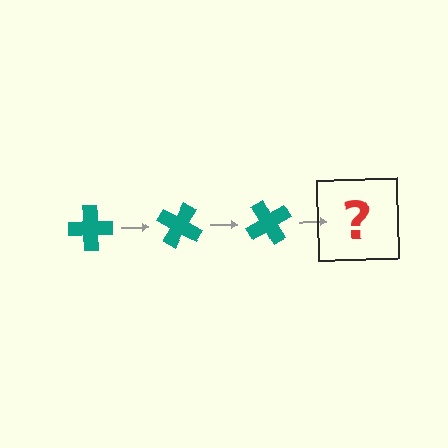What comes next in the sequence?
The next element should be a teal cross rotated 90 degrees.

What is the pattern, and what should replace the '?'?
The pattern is that the cross rotates 30 degrees each step. The '?' should be a teal cross rotated 90 degrees.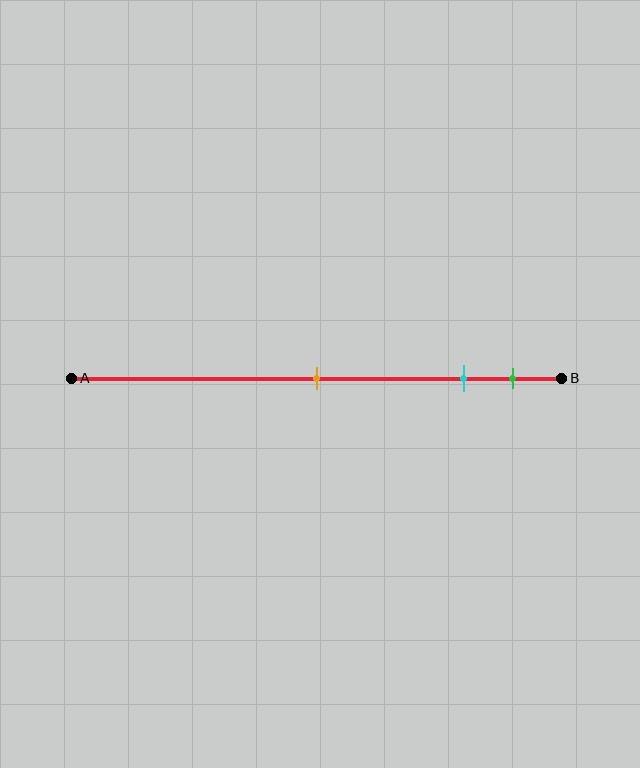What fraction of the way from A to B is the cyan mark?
The cyan mark is approximately 80% (0.8) of the way from A to B.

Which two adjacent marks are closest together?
The cyan and green marks are the closest adjacent pair.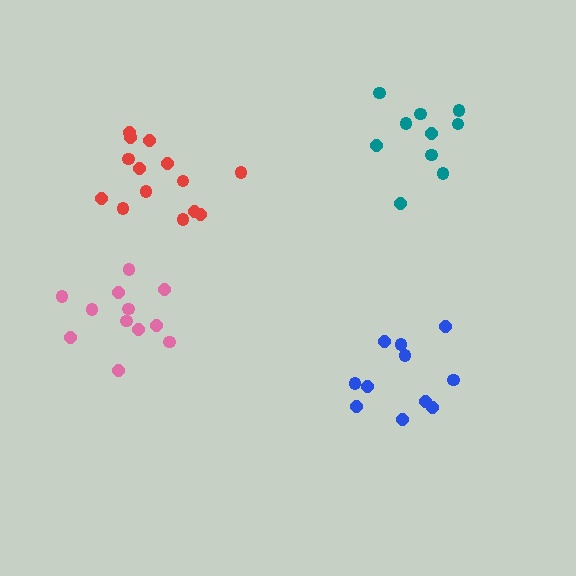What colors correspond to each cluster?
The clusters are colored: blue, pink, red, teal.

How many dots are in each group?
Group 1: 11 dots, Group 2: 12 dots, Group 3: 14 dots, Group 4: 10 dots (47 total).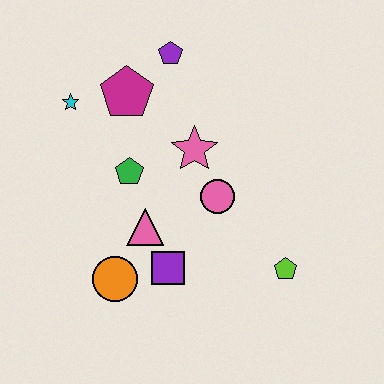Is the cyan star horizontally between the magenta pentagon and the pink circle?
No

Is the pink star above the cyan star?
No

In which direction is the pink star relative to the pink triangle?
The pink star is above the pink triangle.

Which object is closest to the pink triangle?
The purple square is closest to the pink triangle.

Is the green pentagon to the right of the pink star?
No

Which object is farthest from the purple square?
The purple pentagon is farthest from the purple square.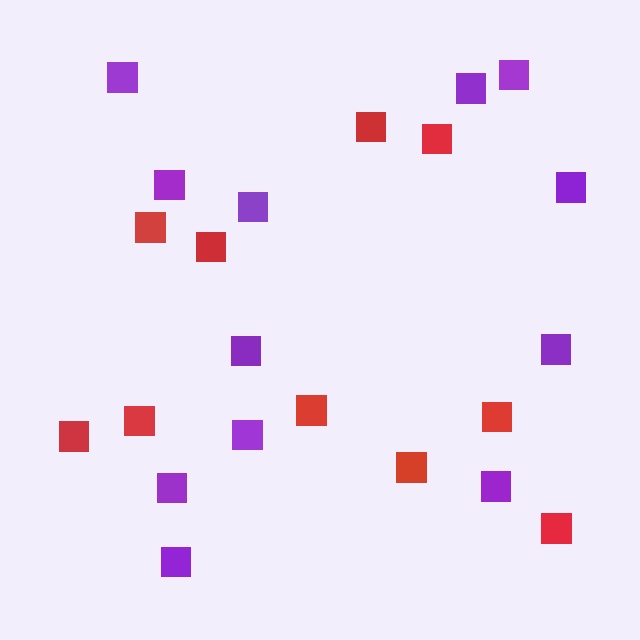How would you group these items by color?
There are 2 groups: one group of purple squares (12) and one group of red squares (10).